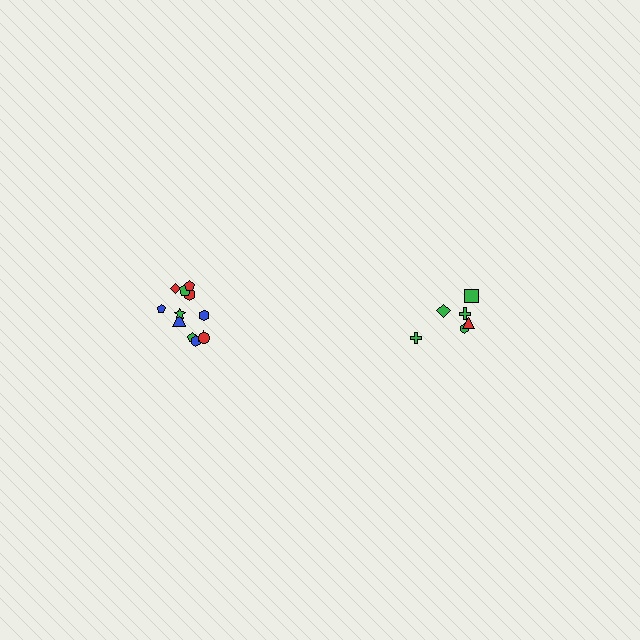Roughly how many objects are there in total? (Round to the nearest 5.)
Roughly 20 objects in total.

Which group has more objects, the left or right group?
The left group.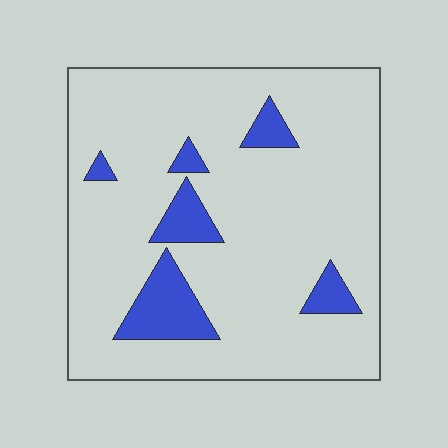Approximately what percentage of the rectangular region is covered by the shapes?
Approximately 15%.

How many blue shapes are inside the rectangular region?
6.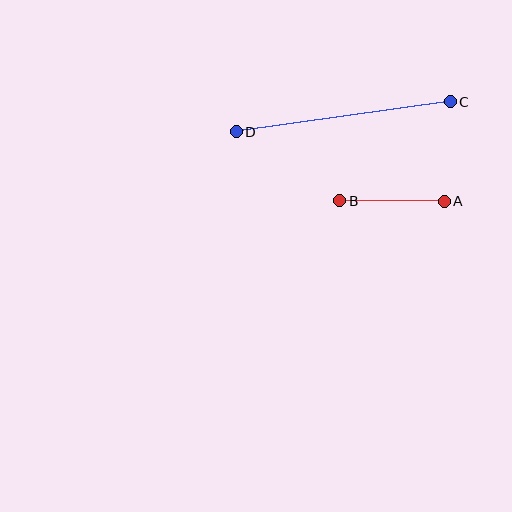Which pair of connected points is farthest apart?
Points C and D are farthest apart.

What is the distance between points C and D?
The distance is approximately 216 pixels.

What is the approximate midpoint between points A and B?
The midpoint is at approximately (392, 201) pixels.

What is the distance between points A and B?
The distance is approximately 105 pixels.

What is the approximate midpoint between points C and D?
The midpoint is at approximately (343, 117) pixels.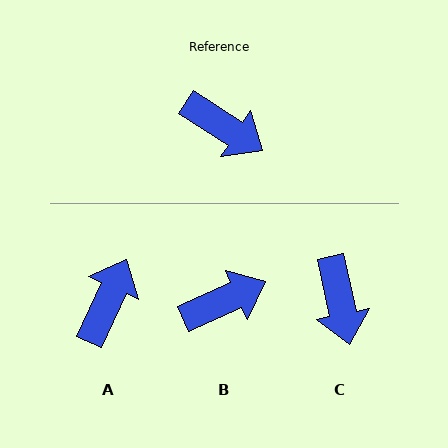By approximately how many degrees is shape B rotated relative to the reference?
Approximately 57 degrees counter-clockwise.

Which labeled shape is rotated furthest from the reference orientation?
A, about 98 degrees away.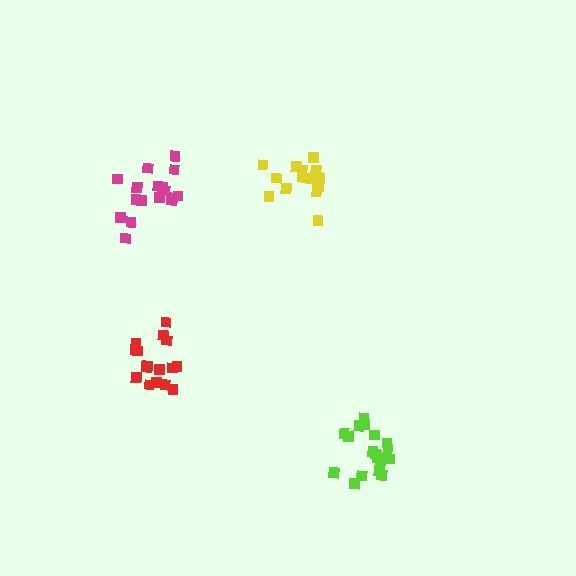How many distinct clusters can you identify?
There are 4 distinct clusters.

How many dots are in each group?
Group 1: 16 dots, Group 2: 19 dots, Group 3: 18 dots, Group 4: 15 dots (68 total).